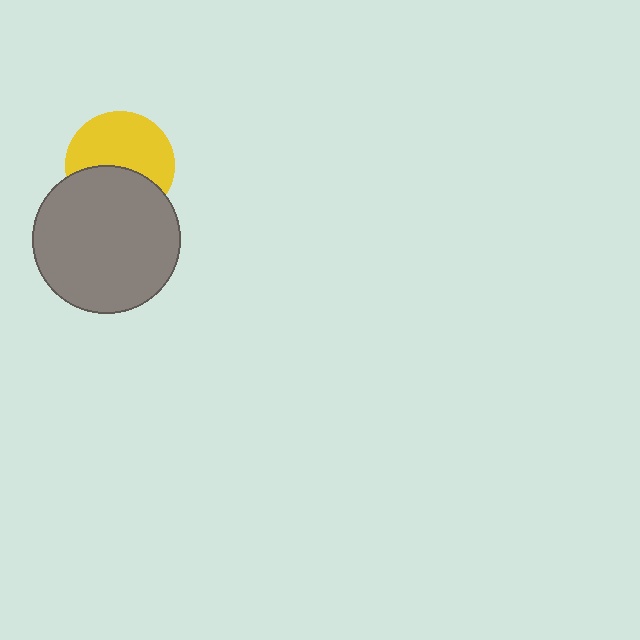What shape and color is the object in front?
The object in front is a gray circle.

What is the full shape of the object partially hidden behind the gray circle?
The partially hidden object is a yellow circle.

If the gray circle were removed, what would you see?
You would see the complete yellow circle.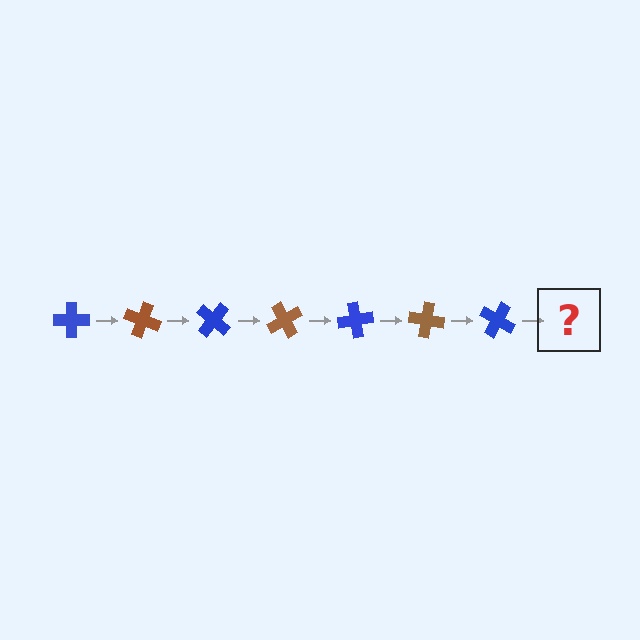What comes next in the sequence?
The next element should be a brown cross, rotated 140 degrees from the start.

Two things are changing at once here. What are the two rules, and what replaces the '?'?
The two rules are that it rotates 20 degrees each step and the color cycles through blue and brown. The '?' should be a brown cross, rotated 140 degrees from the start.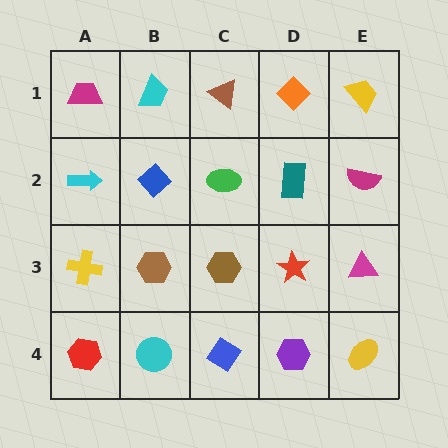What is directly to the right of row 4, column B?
A blue diamond.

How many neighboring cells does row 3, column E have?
3.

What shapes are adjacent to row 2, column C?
A brown triangle (row 1, column C), a brown hexagon (row 3, column C), a blue diamond (row 2, column B), a teal rectangle (row 2, column D).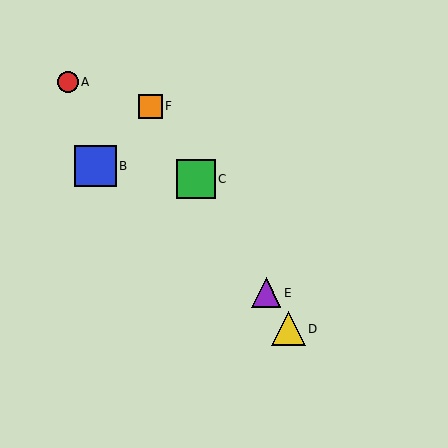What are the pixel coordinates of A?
Object A is at (68, 82).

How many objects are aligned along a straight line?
4 objects (C, D, E, F) are aligned along a straight line.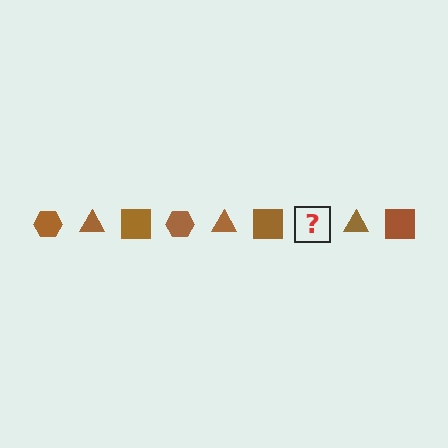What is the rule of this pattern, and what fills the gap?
The rule is that the pattern cycles through hexagon, triangle, square shapes in brown. The gap should be filled with a brown hexagon.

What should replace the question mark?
The question mark should be replaced with a brown hexagon.